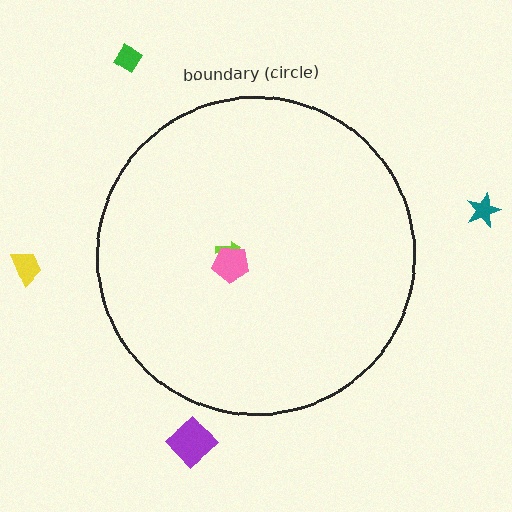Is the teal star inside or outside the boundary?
Outside.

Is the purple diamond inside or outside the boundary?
Outside.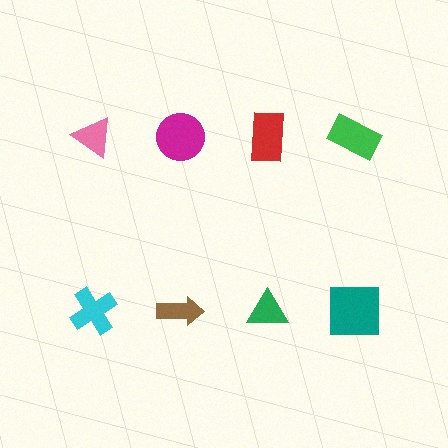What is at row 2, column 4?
A teal square.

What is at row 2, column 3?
A green triangle.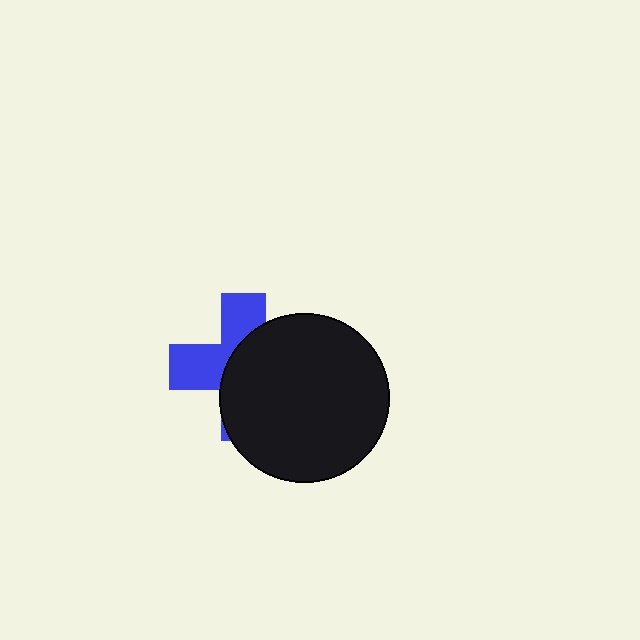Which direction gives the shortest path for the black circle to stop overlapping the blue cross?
Moving right gives the shortest separation.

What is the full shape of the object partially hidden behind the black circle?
The partially hidden object is a blue cross.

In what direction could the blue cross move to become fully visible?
The blue cross could move left. That would shift it out from behind the black circle entirely.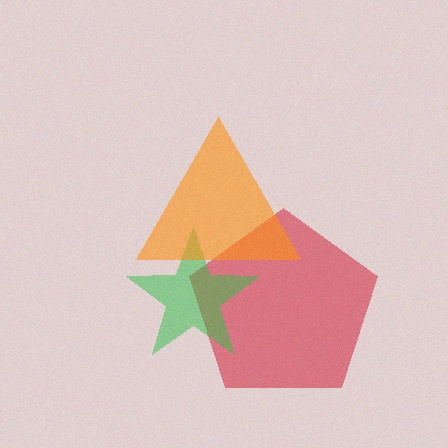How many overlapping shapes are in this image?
There are 3 overlapping shapes in the image.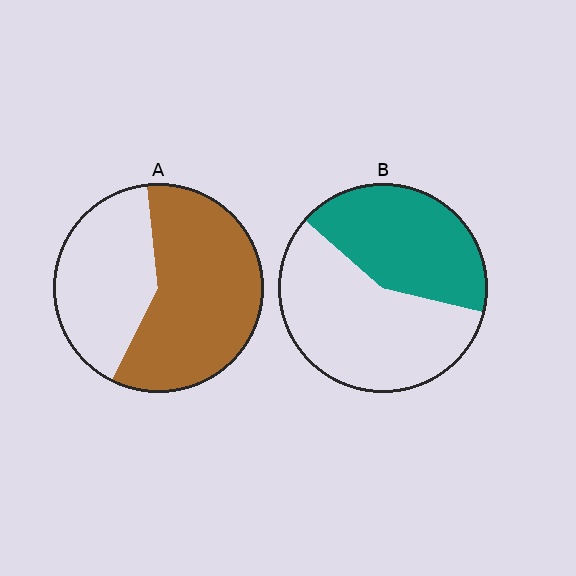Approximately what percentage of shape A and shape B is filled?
A is approximately 60% and B is approximately 40%.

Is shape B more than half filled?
No.